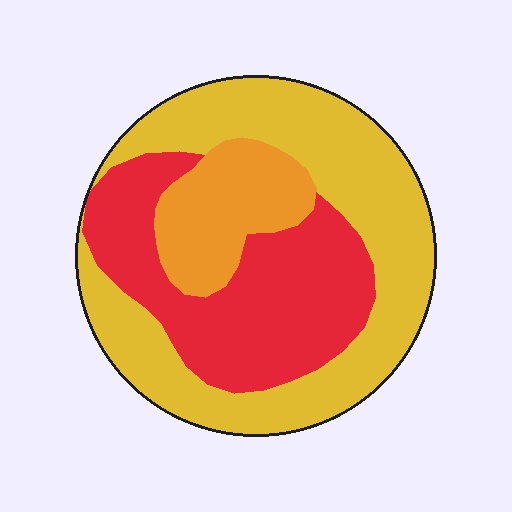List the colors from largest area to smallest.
From largest to smallest: yellow, red, orange.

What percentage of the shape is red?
Red covers roughly 35% of the shape.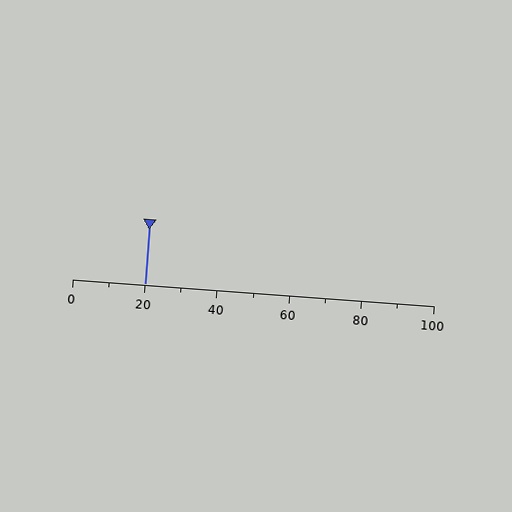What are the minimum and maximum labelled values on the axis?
The axis runs from 0 to 100.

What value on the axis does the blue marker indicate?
The marker indicates approximately 20.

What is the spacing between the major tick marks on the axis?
The major ticks are spaced 20 apart.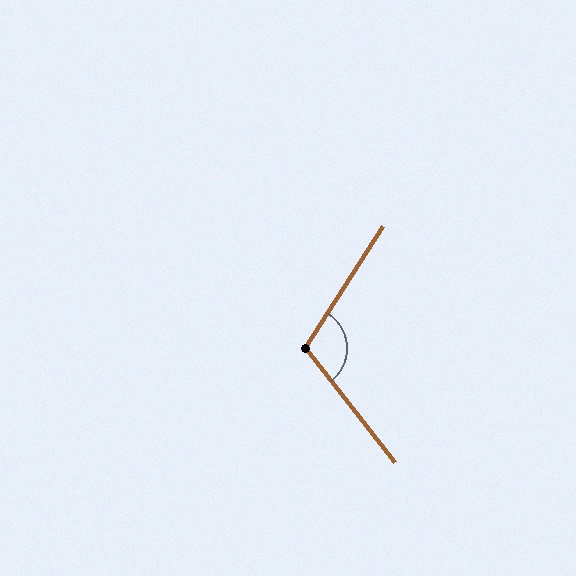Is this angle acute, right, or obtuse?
It is obtuse.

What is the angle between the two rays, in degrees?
Approximately 110 degrees.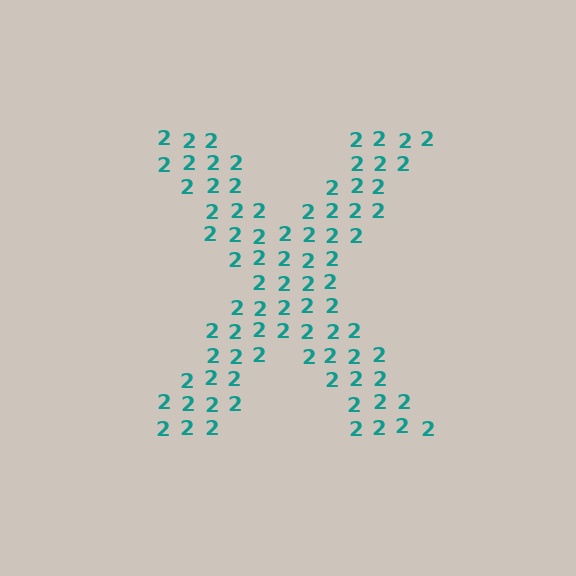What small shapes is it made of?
It is made of small digit 2's.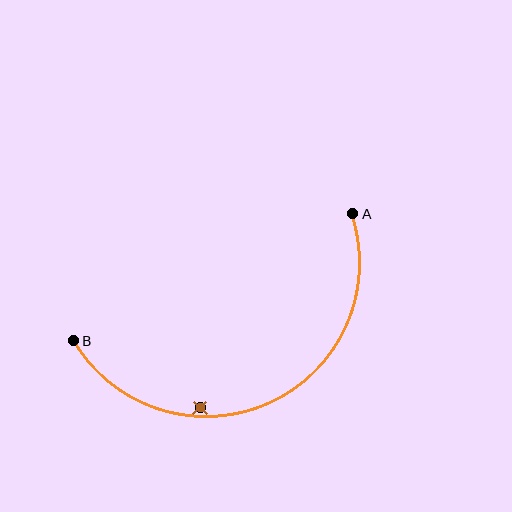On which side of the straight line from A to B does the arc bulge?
The arc bulges below the straight line connecting A and B.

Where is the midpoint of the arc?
The arc midpoint is the point on the curve farthest from the straight line joining A and B. It sits below that line.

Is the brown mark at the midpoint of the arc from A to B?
No — the brown mark does not lie on the arc at all. It sits slightly inside the curve.